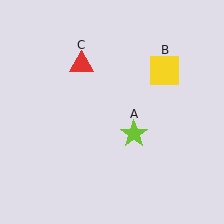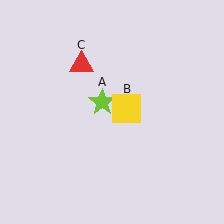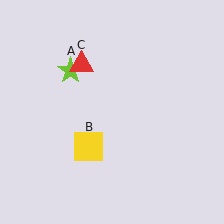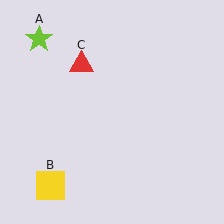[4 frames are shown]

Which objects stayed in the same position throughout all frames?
Red triangle (object C) remained stationary.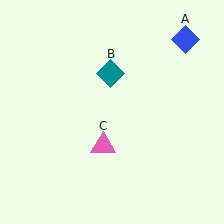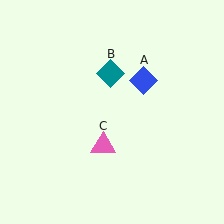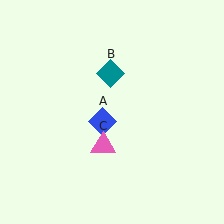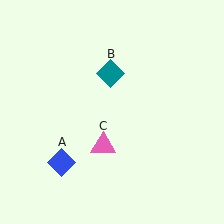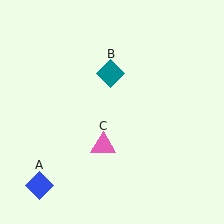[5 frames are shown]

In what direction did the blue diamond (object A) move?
The blue diamond (object A) moved down and to the left.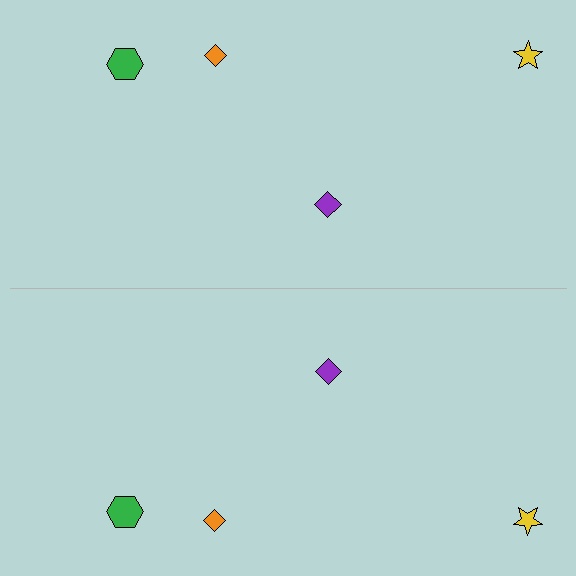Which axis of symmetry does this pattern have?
The pattern has a horizontal axis of symmetry running through the center of the image.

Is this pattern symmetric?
Yes, this pattern has bilateral (reflection) symmetry.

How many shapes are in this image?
There are 8 shapes in this image.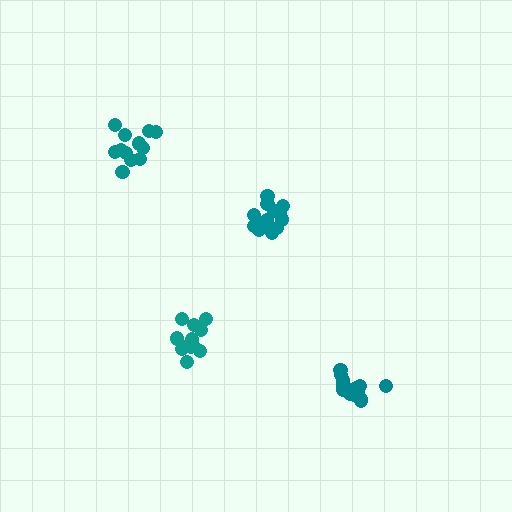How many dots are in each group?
Group 1: 15 dots, Group 2: 12 dots, Group 3: 12 dots, Group 4: 17 dots (56 total).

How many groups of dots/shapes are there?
There are 4 groups.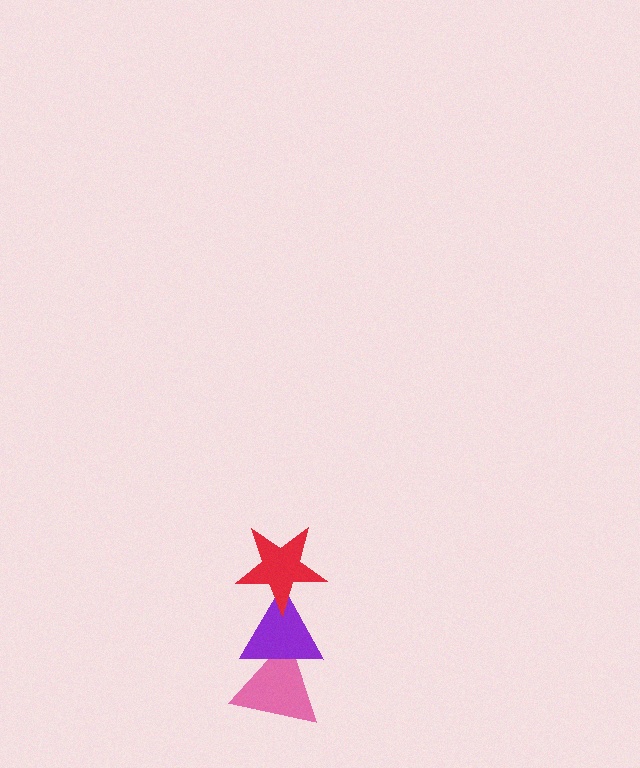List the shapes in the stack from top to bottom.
From top to bottom: the red star, the purple triangle, the pink triangle.